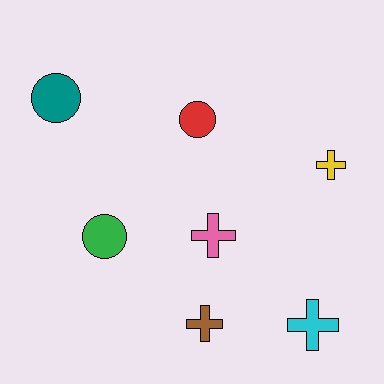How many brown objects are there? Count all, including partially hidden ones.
There is 1 brown object.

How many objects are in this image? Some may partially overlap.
There are 7 objects.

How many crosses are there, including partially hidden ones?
There are 4 crosses.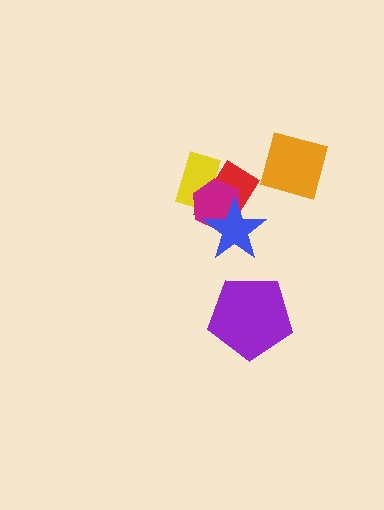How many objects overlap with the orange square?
0 objects overlap with the orange square.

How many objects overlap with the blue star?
2 objects overlap with the blue star.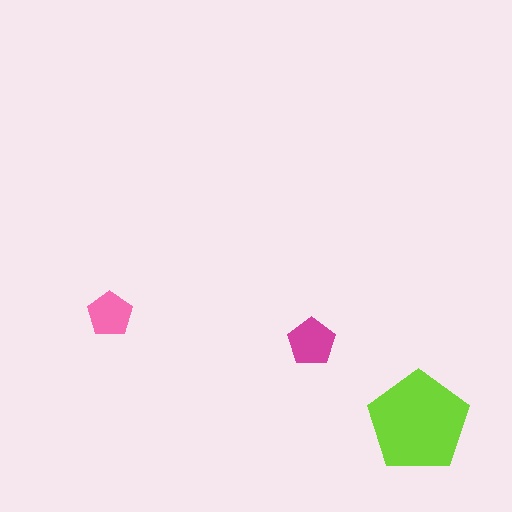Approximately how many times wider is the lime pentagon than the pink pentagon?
About 2 times wider.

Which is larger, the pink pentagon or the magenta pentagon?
The magenta one.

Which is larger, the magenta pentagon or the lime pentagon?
The lime one.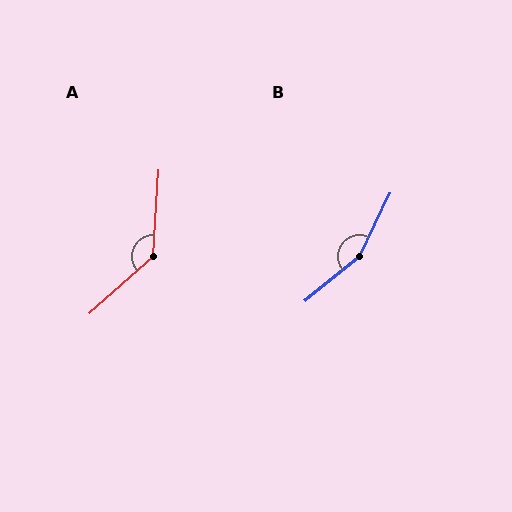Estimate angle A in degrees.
Approximately 135 degrees.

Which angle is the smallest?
A, at approximately 135 degrees.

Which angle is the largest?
B, at approximately 155 degrees.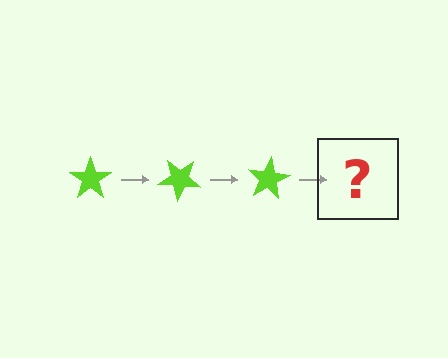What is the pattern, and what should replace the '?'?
The pattern is that the star rotates 40 degrees each step. The '?' should be a lime star rotated 120 degrees.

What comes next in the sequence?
The next element should be a lime star rotated 120 degrees.